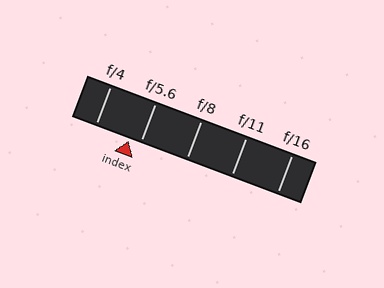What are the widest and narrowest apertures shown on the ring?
The widest aperture shown is f/4 and the narrowest is f/16.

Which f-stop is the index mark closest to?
The index mark is closest to f/5.6.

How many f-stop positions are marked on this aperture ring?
There are 5 f-stop positions marked.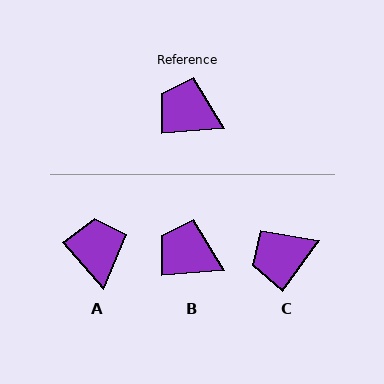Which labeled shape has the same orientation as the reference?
B.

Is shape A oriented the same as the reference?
No, it is off by about 54 degrees.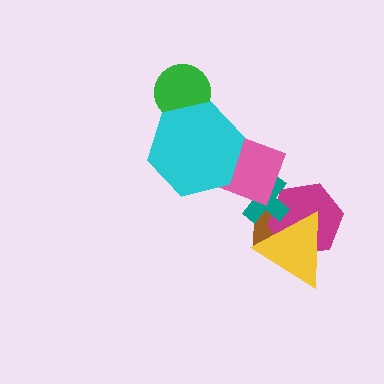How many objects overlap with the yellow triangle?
3 objects overlap with the yellow triangle.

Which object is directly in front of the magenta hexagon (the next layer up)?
The teal cross is directly in front of the magenta hexagon.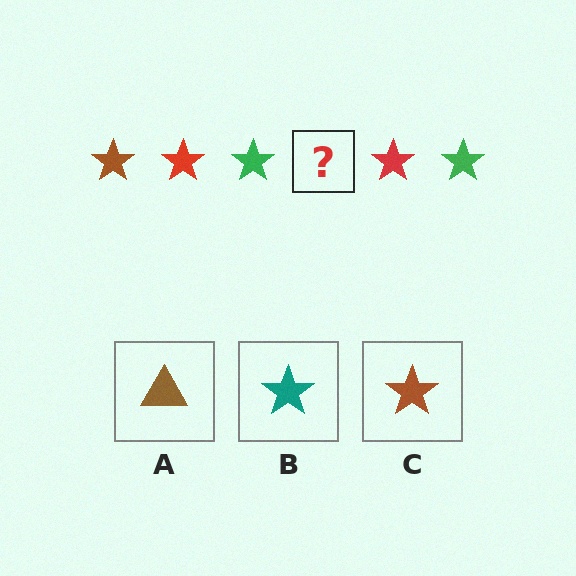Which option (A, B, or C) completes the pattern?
C.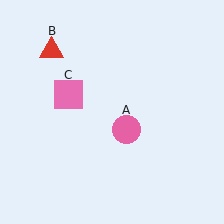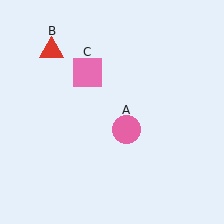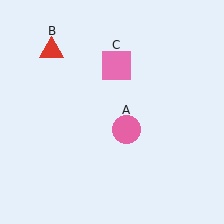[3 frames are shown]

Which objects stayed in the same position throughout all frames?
Pink circle (object A) and red triangle (object B) remained stationary.